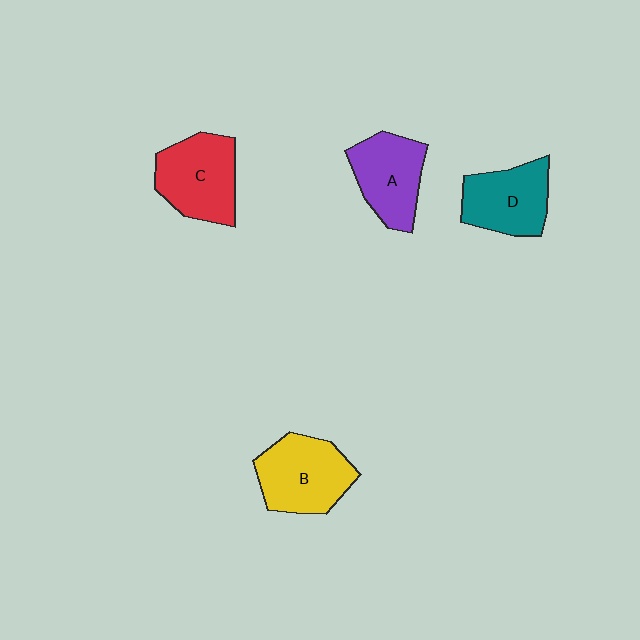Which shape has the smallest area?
Shape A (purple).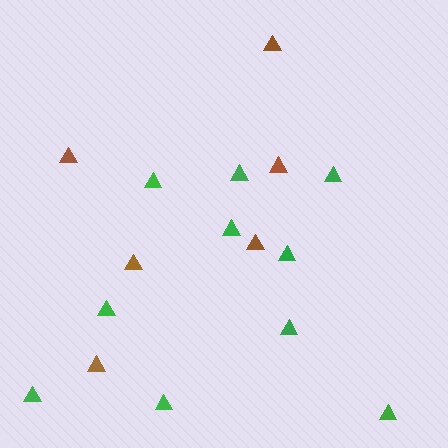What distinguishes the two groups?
There are 2 groups: one group of brown triangles (6) and one group of green triangles (10).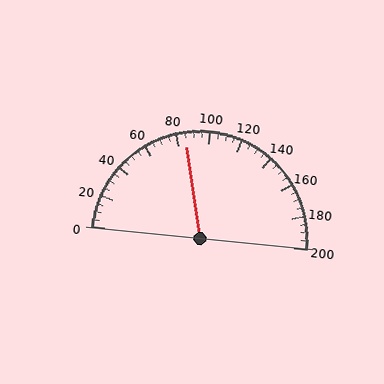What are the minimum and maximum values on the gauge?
The gauge ranges from 0 to 200.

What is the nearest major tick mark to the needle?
The nearest major tick mark is 80.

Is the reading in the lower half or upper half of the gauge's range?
The reading is in the lower half of the range (0 to 200).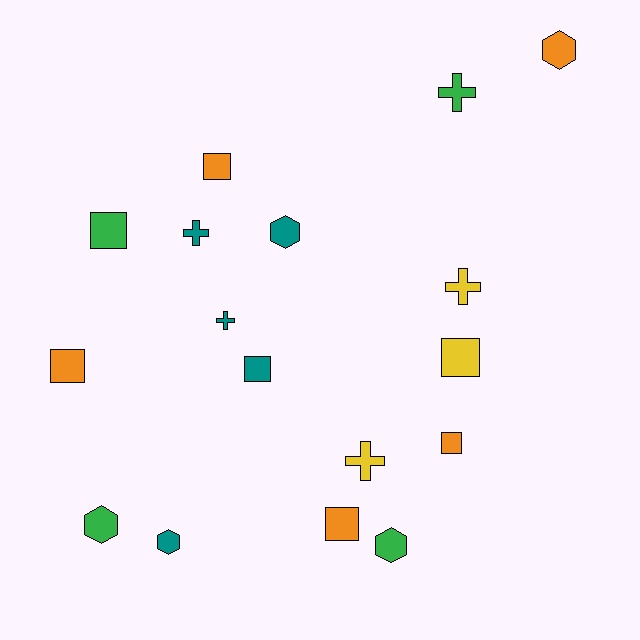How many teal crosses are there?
There are 2 teal crosses.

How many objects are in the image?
There are 17 objects.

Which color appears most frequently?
Orange, with 5 objects.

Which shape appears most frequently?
Square, with 7 objects.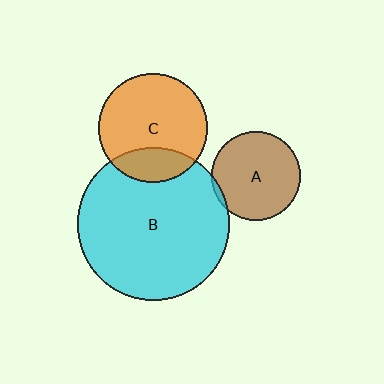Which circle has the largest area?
Circle B (cyan).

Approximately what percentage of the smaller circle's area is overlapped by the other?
Approximately 20%.